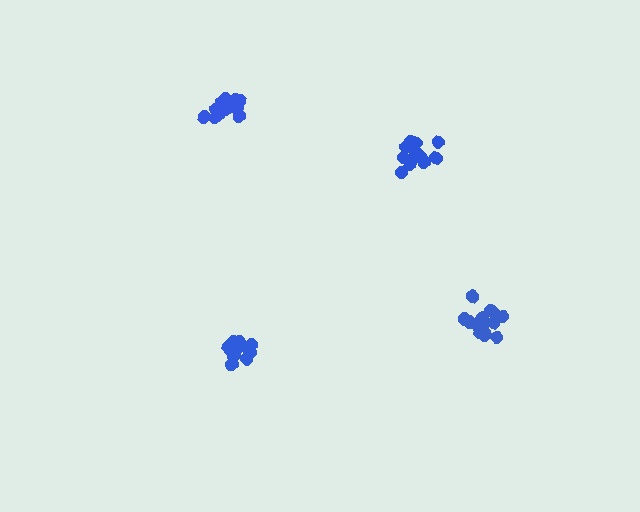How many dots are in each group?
Group 1: 17 dots, Group 2: 14 dots, Group 3: 16 dots, Group 4: 14 dots (61 total).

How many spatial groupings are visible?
There are 4 spatial groupings.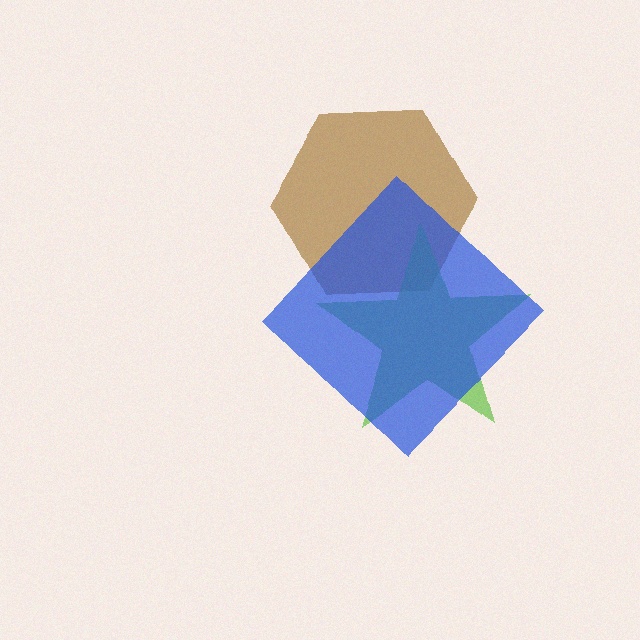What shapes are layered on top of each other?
The layered shapes are: a brown hexagon, a lime star, a blue diamond.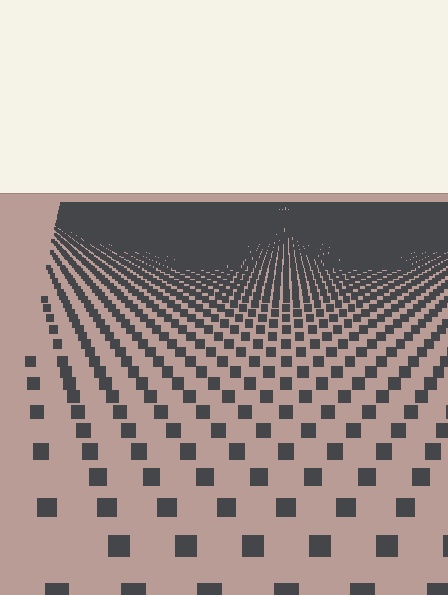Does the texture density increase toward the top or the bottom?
Density increases toward the top.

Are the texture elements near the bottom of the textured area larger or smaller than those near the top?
Larger. Near the bottom, elements are closer to the viewer and appear at a bigger on-screen size.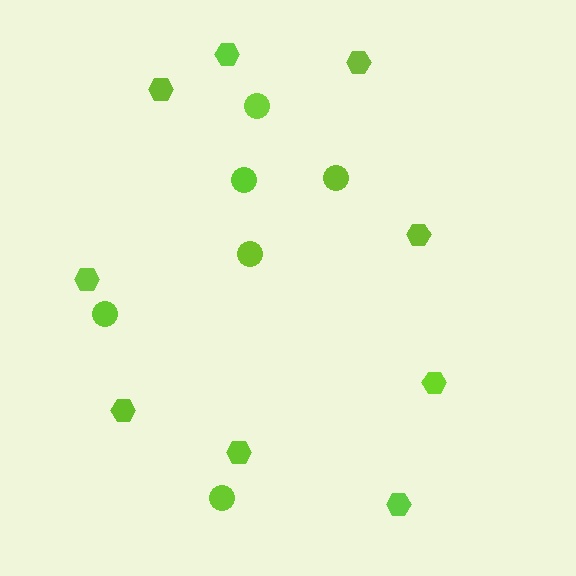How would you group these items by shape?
There are 2 groups: one group of circles (6) and one group of hexagons (9).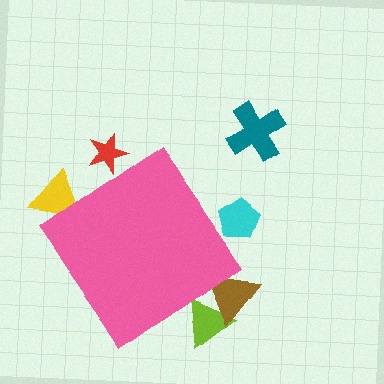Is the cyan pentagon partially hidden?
Yes, the cyan pentagon is partially hidden behind the pink diamond.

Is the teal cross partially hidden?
No, the teal cross is fully visible.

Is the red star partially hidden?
Yes, the red star is partially hidden behind the pink diamond.